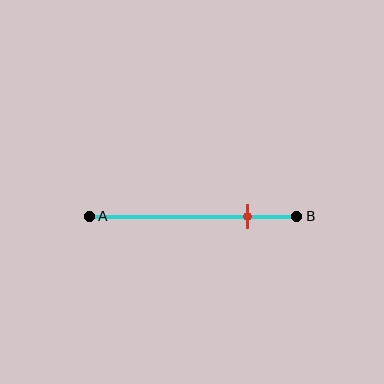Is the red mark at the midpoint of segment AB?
No, the mark is at about 75% from A, not at the 50% midpoint.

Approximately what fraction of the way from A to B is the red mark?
The red mark is approximately 75% of the way from A to B.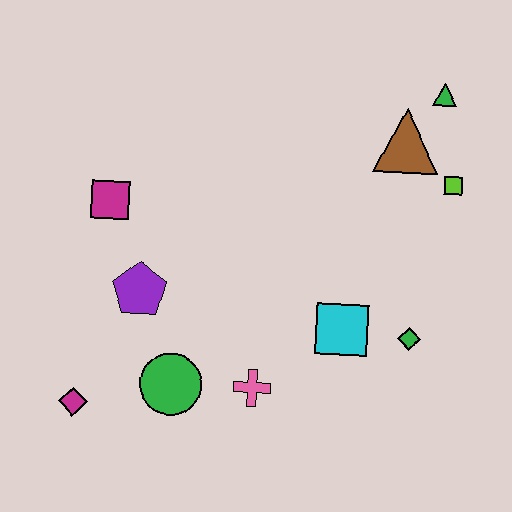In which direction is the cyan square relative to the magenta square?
The cyan square is to the right of the magenta square.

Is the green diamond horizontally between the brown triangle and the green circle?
No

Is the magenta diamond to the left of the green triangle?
Yes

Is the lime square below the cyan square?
No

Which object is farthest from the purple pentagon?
The green triangle is farthest from the purple pentagon.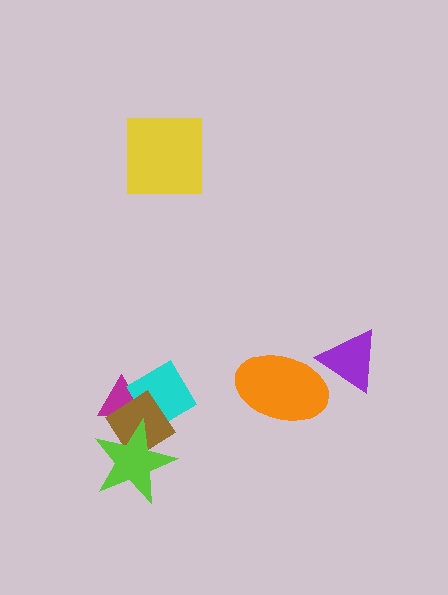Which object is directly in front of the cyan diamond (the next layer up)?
The brown diamond is directly in front of the cyan diamond.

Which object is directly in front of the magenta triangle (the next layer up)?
The cyan diamond is directly in front of the magenta triangle.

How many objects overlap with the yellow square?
0 objects overlap with the yellow square.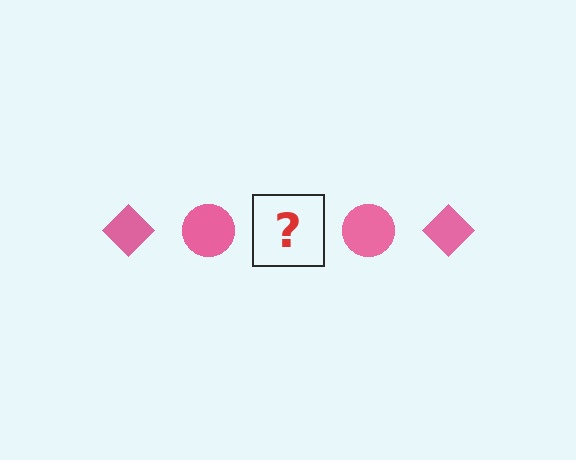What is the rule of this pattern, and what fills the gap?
The rule is that the pattern cycles through diamond, circle shapes in pink. The gap should be filled with a pink diamond.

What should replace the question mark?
The question mark should be replaced with a pink diamond.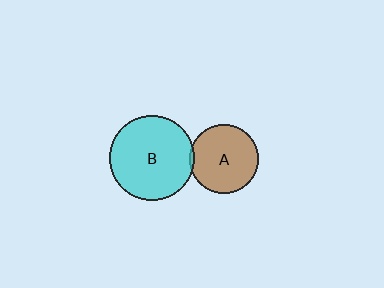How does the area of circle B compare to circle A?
Approximately 1.5 times.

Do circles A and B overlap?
Yes.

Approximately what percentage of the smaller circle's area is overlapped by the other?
Approximately 5%.